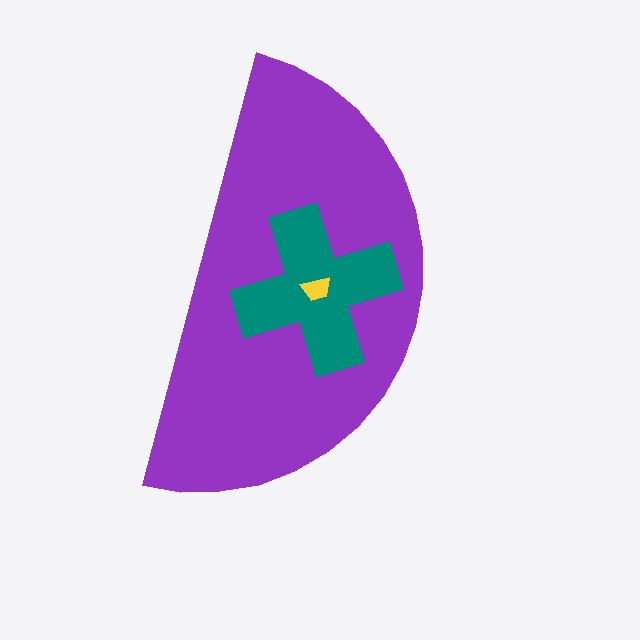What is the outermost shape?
The purple semicircle.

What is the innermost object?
The yellow trapezoid.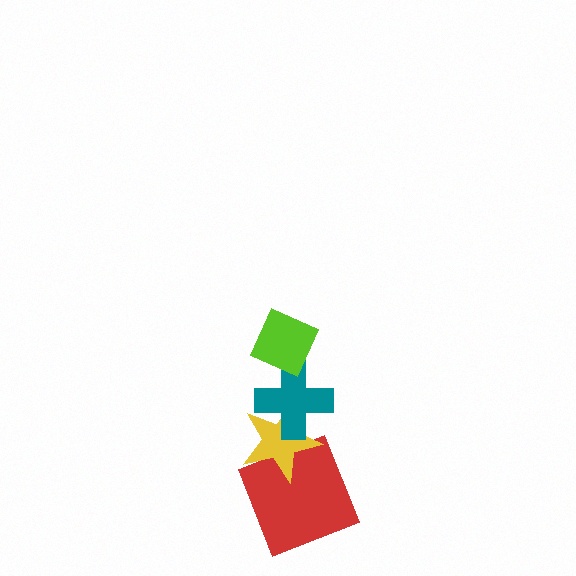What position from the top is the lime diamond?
The lime diamond is 1st from the top.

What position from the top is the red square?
The red square is 4th from the top.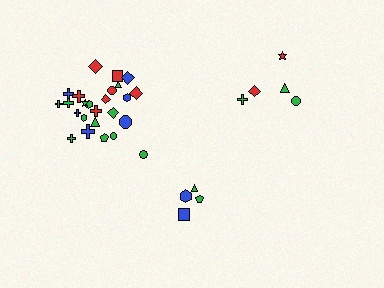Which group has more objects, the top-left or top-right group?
The top-left group.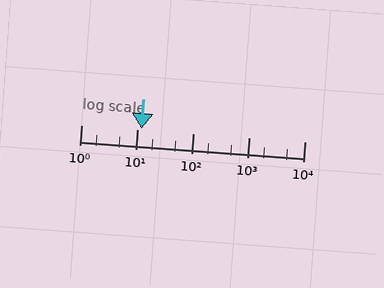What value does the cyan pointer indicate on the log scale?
The pointer indicates approximately 12.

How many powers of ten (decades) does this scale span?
The scale spans 4 decades, from 1 to 10000.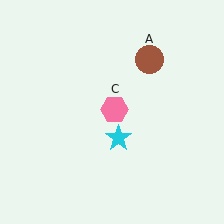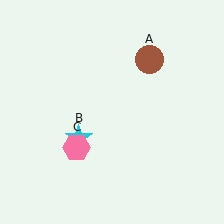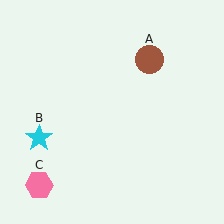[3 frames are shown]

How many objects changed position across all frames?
2 objects changed position: cyan star (object B), pink hexagon (object C).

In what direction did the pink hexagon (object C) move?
The pink hexagon (object C) moved down and to the left.